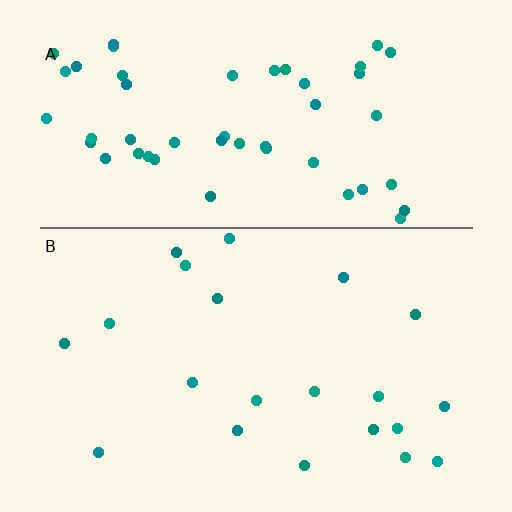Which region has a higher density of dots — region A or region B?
A (the top).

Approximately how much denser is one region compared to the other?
Approximately 2.5× — region A over region B.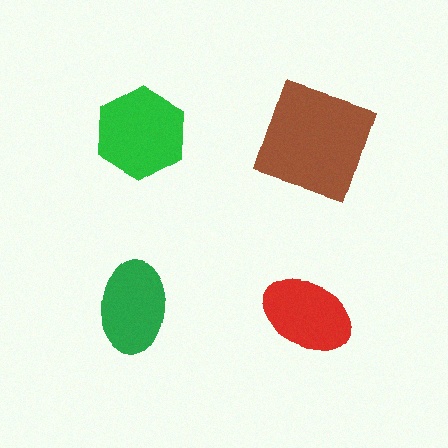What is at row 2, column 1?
A green ellipse.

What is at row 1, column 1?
A green hexagon.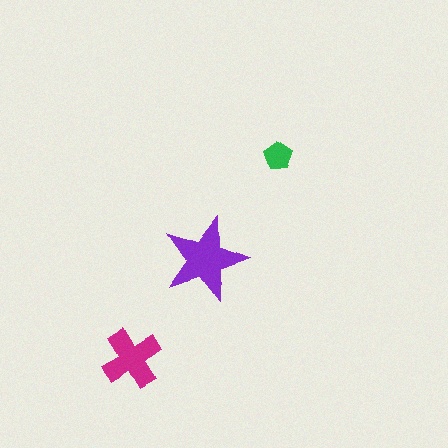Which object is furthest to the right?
The green pentagon is rightmost.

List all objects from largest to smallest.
The purple star, the magenta cross, the green pentagon.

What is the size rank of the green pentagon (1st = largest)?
3rd.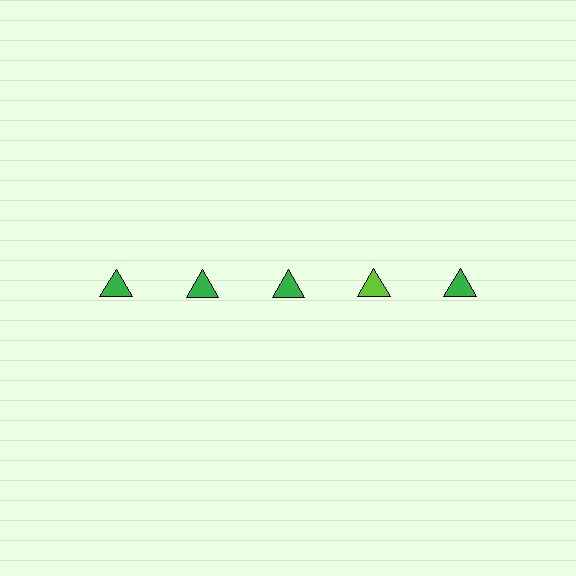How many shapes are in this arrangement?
There are 5 shapes arranged in a grid pattern.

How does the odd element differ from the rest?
It has a different color: lime instead of green.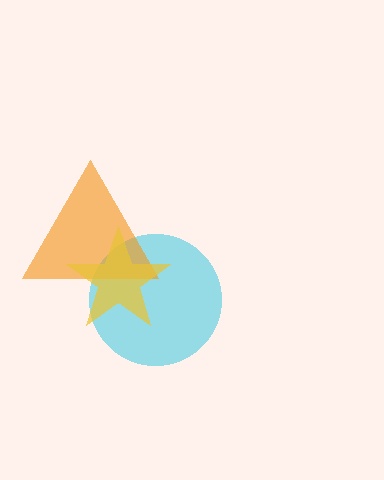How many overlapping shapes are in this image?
There are 3 overlapping shapes in the image.